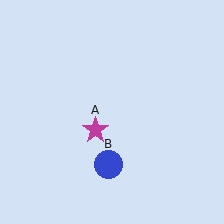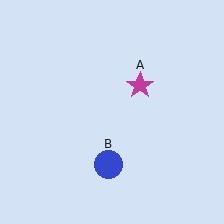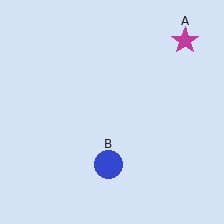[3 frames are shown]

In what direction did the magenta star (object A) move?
The magenta star (object A) moved up and to the right.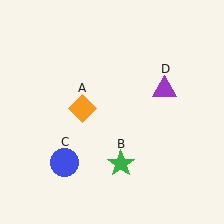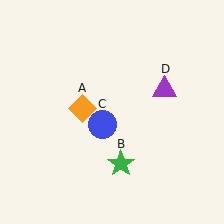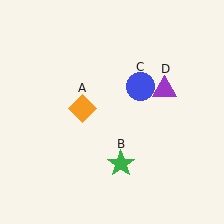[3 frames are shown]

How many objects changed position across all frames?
1 object changed position: blue circle (object C).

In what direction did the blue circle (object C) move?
The blue circle (object C) moved up and to the right.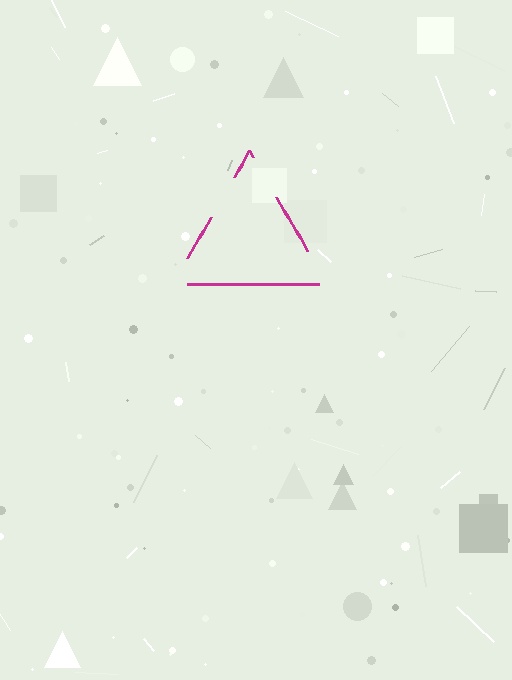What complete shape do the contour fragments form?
The contour fragments form a triangle.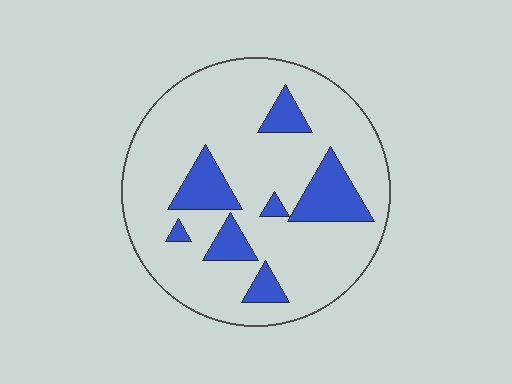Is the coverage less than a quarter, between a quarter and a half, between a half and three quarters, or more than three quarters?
Less than a quarter.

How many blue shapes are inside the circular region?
7.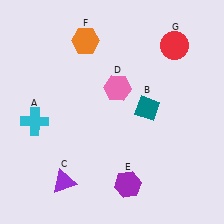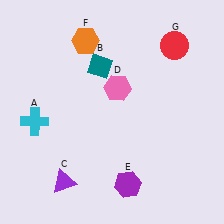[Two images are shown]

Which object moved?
The teal diamond (B) moved left.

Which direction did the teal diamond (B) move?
The teal diamond (B) moved left.